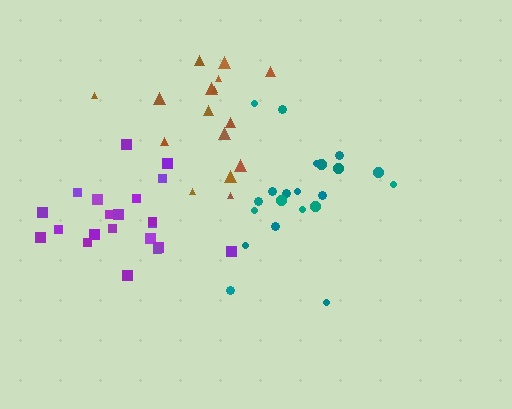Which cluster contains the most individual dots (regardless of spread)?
Purple (21).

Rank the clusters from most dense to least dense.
purple, brown, teal.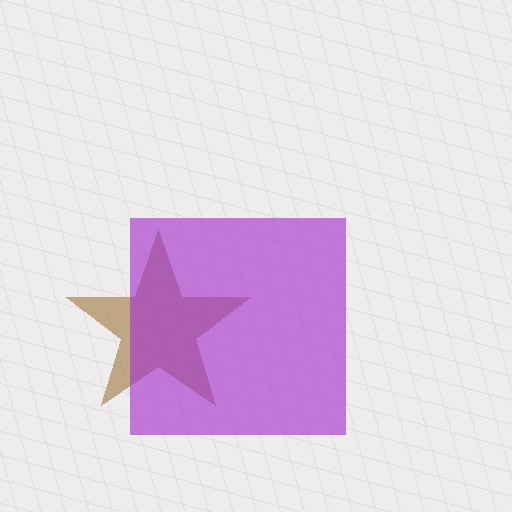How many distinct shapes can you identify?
There are 2 distinct shapes: a brown star, a purple square.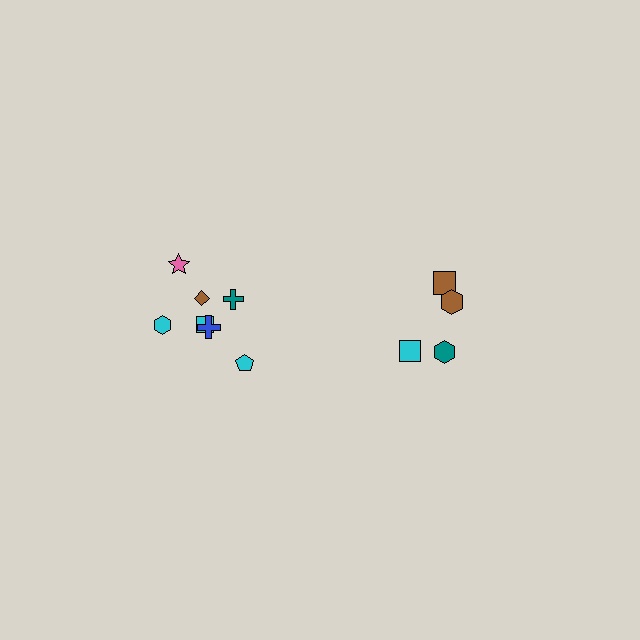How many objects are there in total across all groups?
There are 11 objects.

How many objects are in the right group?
There are 4 objects.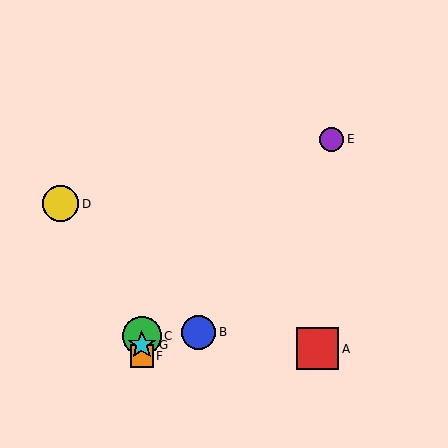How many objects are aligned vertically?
3 objects (C, F, G) are aligned vertically.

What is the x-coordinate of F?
Object F is at x≈142.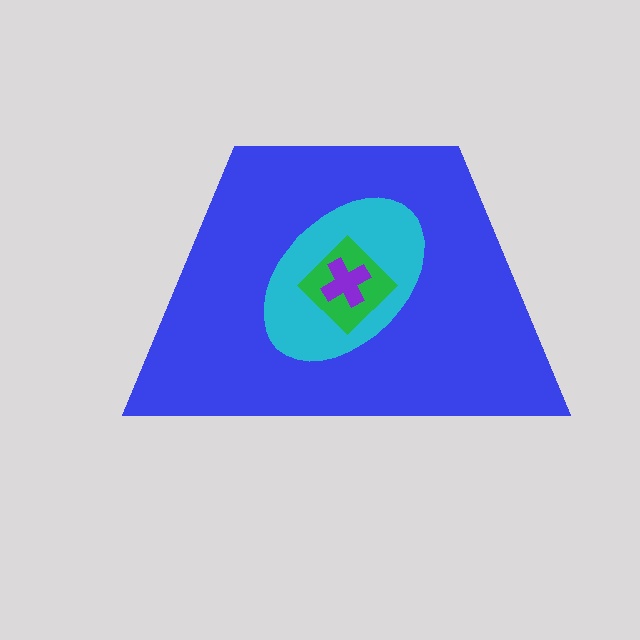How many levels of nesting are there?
4.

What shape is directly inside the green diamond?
The purple cross.